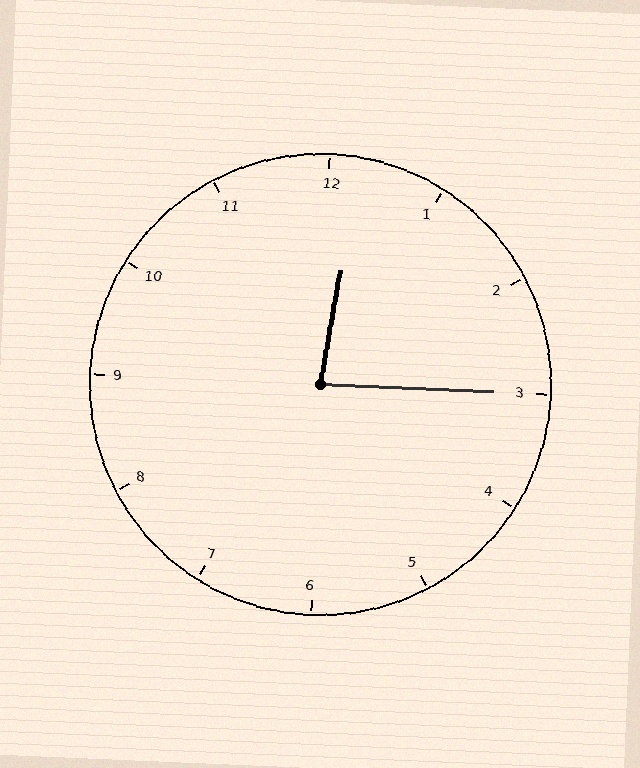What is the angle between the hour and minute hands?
Approximately 82 degrees.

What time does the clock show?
12:15.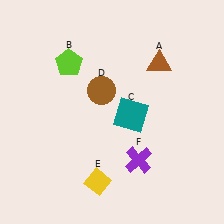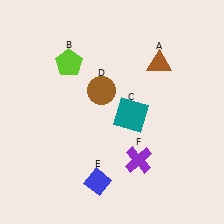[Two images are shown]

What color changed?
The diamond (E) changed from yellow in Image 1 to blue in Image 2.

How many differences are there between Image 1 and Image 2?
There is 1 difference between the two images.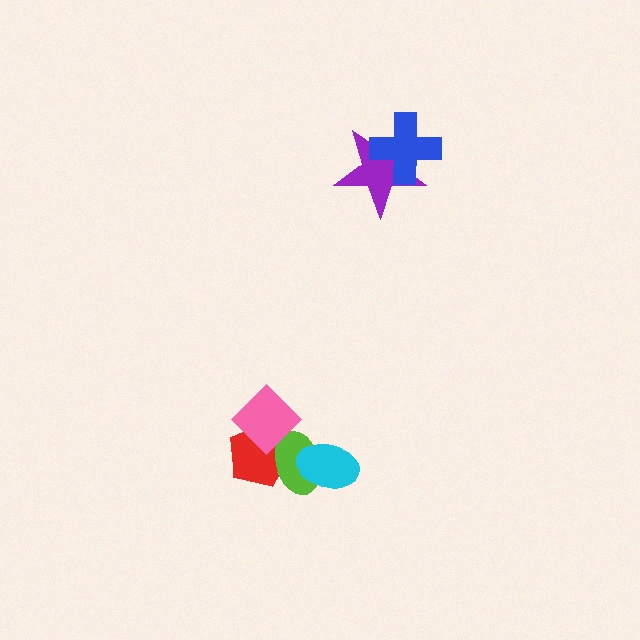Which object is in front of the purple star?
The blue cross is in front of the purple star.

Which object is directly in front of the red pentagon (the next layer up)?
The lime ellipse is directly in front of the red pentagon.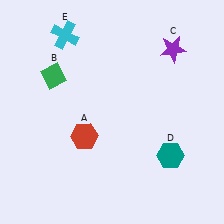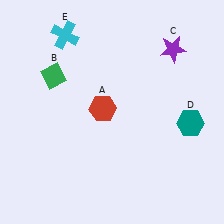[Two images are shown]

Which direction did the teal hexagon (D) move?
The teal hexagon (D) moved up.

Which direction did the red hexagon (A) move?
The red hexagon (A) moved up.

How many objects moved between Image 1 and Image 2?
2 objects moved between the two images.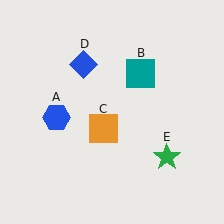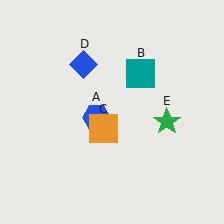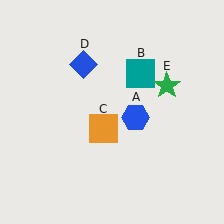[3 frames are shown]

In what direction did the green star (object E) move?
The green star (object E) moved up.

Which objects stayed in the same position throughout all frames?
Teal square (object B) and orange square (object C) and blue diamond (object D) remained stationary.